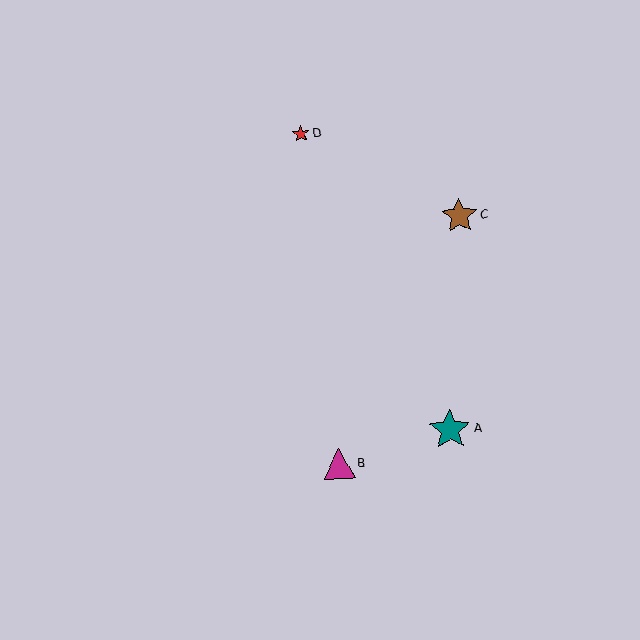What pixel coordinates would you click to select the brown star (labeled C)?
Click at (459, 216) to select the brown star C.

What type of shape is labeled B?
Shape B is a magenta triangle.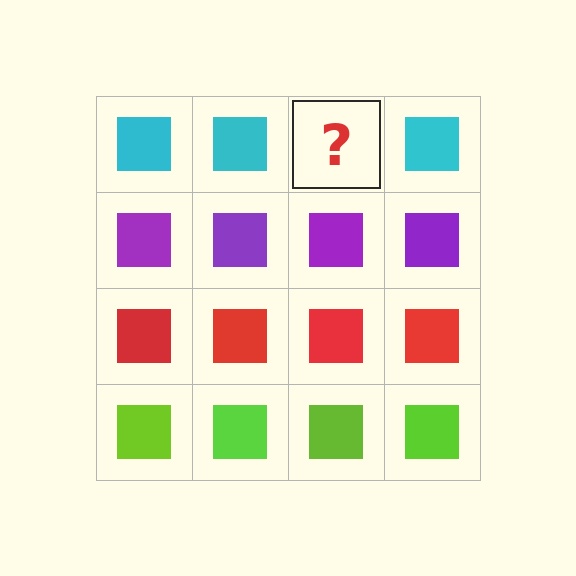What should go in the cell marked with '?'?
The missing cell should contain a cyan square.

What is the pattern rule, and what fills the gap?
The rule is that each row has a consistent color. The gap should be filled with a cyan square.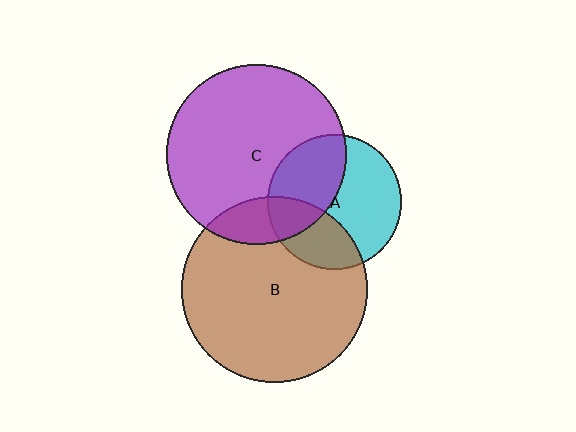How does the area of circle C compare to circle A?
Approximately 1.8 times.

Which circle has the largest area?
Circle B (brown).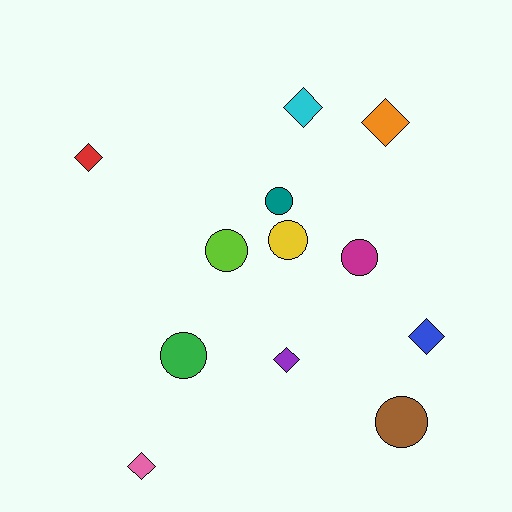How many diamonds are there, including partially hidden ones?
There are 6 diamonds.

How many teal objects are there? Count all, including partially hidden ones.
There is 1 teal object.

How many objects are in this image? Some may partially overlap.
There are 12 objects.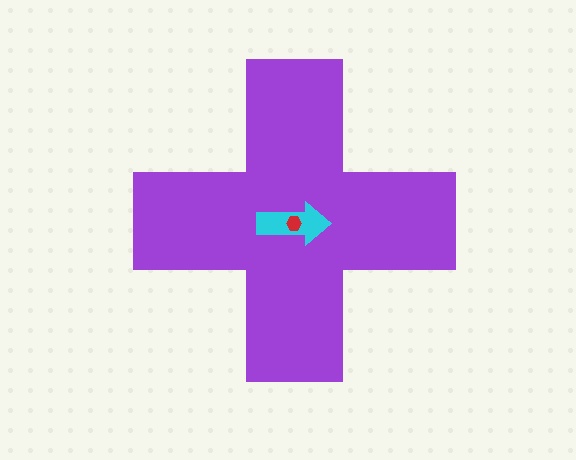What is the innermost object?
The red hexagon.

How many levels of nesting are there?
3.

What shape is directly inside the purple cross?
The cyan arrow.